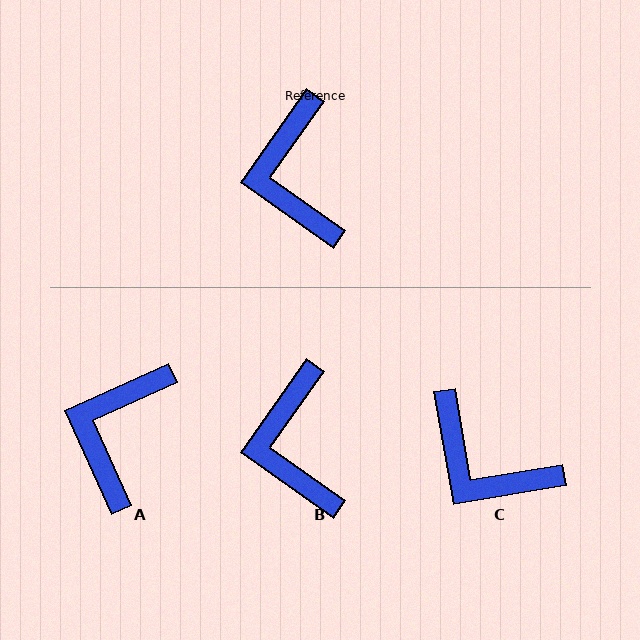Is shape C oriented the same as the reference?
No, it is off by about 45 degrees.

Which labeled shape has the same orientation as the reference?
B.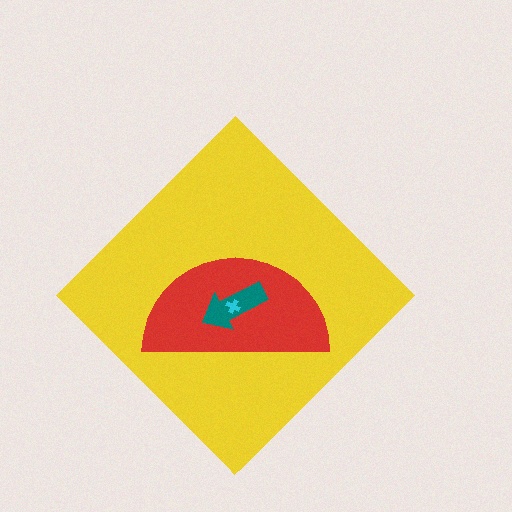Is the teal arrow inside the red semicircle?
Yes.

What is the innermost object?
The cyan cross.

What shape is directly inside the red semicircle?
The teal arrow.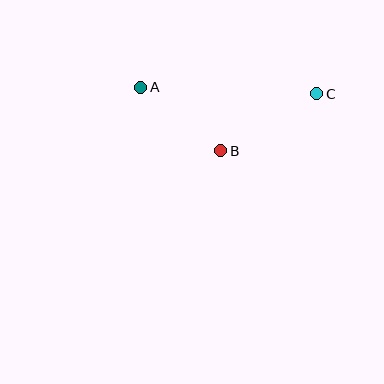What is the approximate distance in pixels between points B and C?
The distance between B and C is approximately 112 pixels.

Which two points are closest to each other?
Points A and B are closest to each other.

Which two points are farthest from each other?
Points A and C are farthest from each other.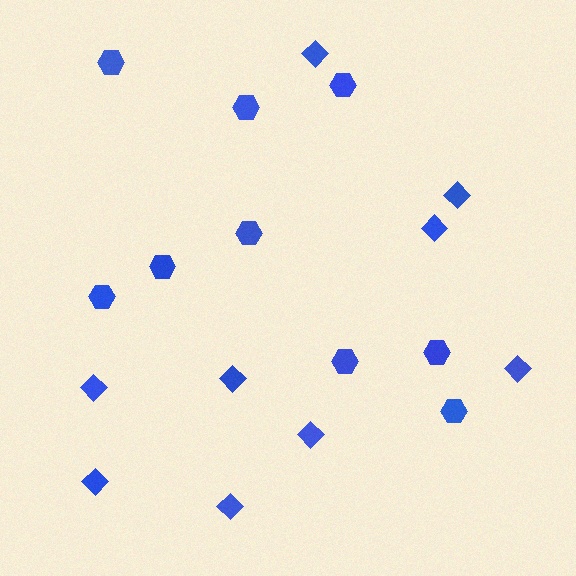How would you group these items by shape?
There are 2 groups: one group of hexagons (9) and one group of diamonds (9).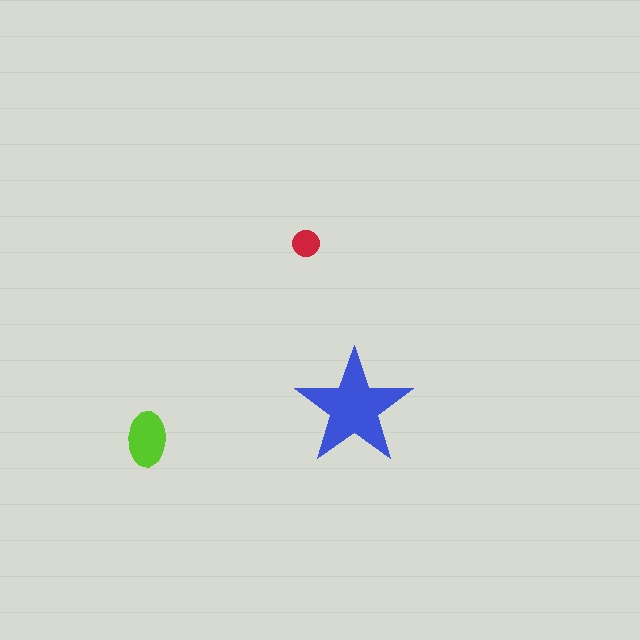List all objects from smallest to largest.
The red circle, the lime ellipse, the blue star.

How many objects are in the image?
There are 3 objects in the image.